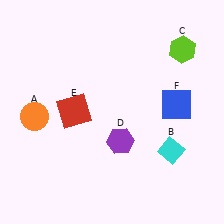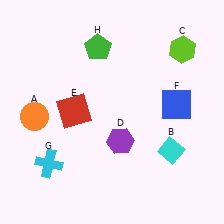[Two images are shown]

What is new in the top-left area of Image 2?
A green pentagon (H) was added in the top-left area of Image 2.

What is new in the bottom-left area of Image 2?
A cyan cross (G) was added in the bottom-left area of Image 2.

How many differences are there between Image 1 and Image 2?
There are 2 differences between the two images.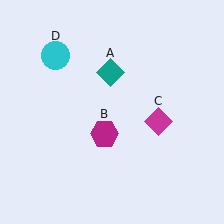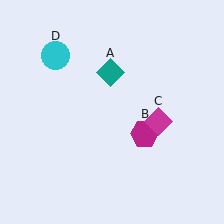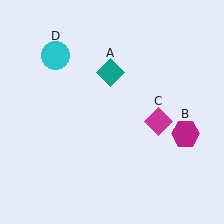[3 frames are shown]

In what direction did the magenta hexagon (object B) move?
The magenta hexagon (object B) moved right.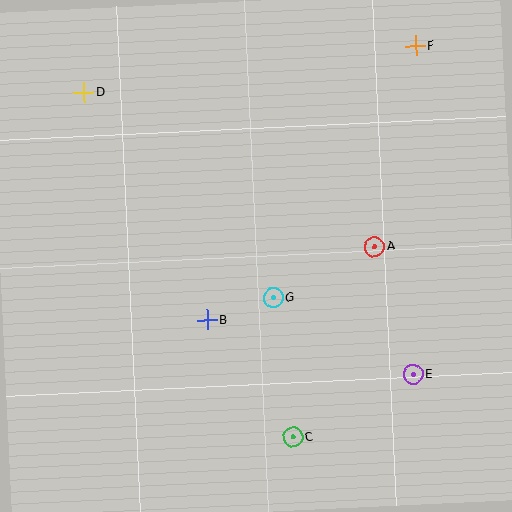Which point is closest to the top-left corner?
Point D is closest to the top-left corner.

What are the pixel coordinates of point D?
Point D is at (84, 93).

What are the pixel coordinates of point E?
Point E is at (413, 374).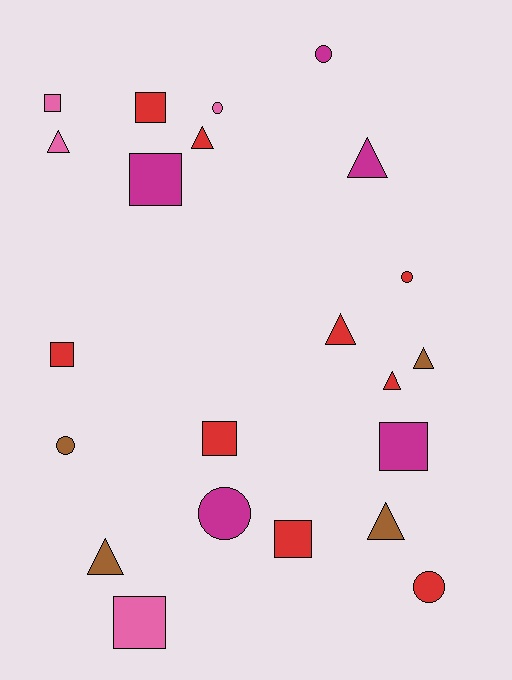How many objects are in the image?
There are 22 objects.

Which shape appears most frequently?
Triangle, with 8 objects.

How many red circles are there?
There are 2 red circles.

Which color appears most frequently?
Red, with 9 objects.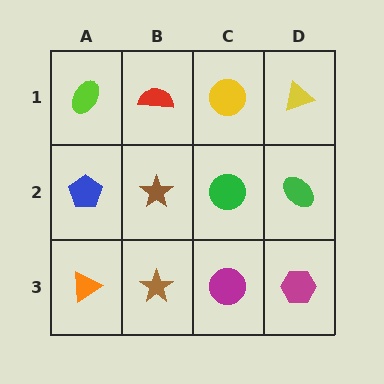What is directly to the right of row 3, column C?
A magenta hexagon.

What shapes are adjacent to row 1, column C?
A green circle (row 2, column C), a red semicircle (row 1, column B), a yellow triangle (row 1, column D).